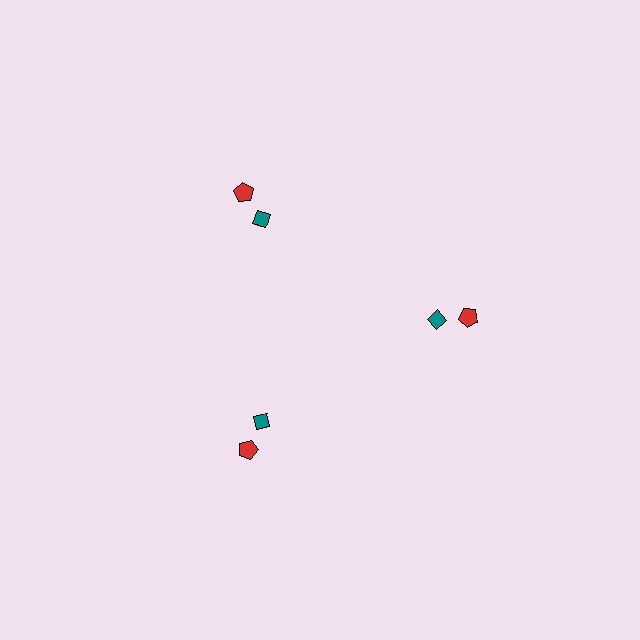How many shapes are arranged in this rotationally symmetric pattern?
There are 6 shapes, arranged in 3 groups of 2.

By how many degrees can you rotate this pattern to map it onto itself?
The pattern maps onto itself every 120 degrees of rotation.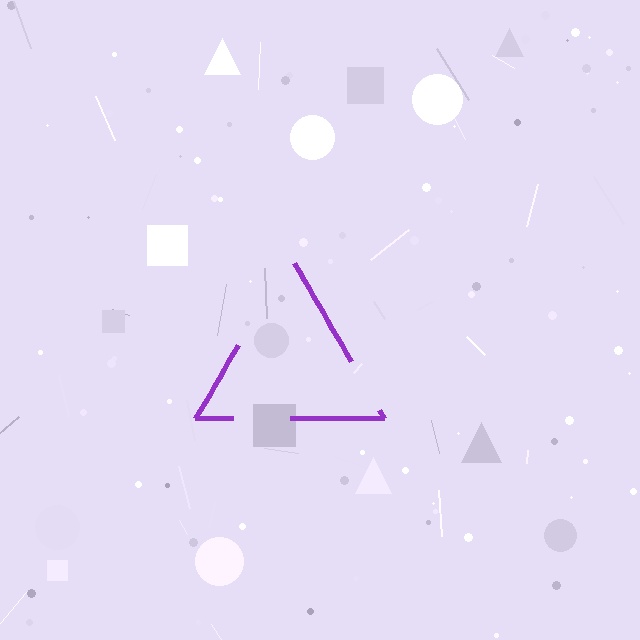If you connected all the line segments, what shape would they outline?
They would outline a triangle.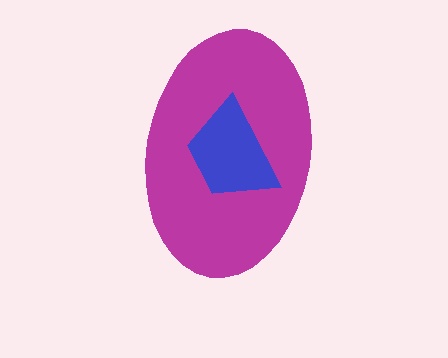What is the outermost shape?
The magenta ellipse.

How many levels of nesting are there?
2.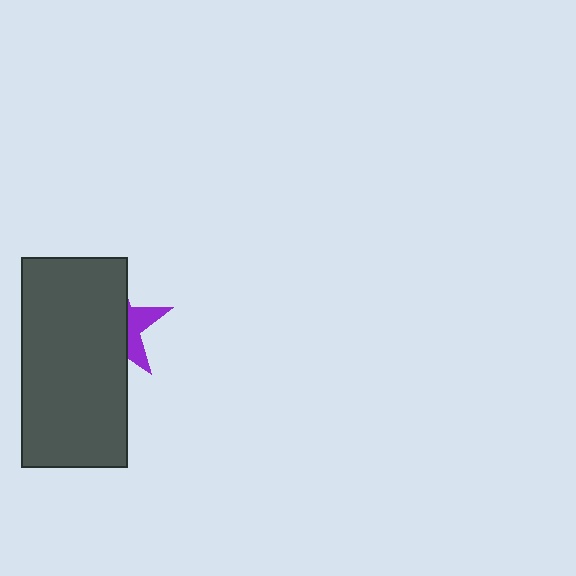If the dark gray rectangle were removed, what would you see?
You would see the complete purple star.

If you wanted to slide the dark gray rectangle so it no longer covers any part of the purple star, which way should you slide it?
Slide it left — that is the most direct way to separate the two shapes.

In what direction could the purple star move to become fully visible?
The purple star could move right. That would shift it out from behind the dark gray rectangle entirely.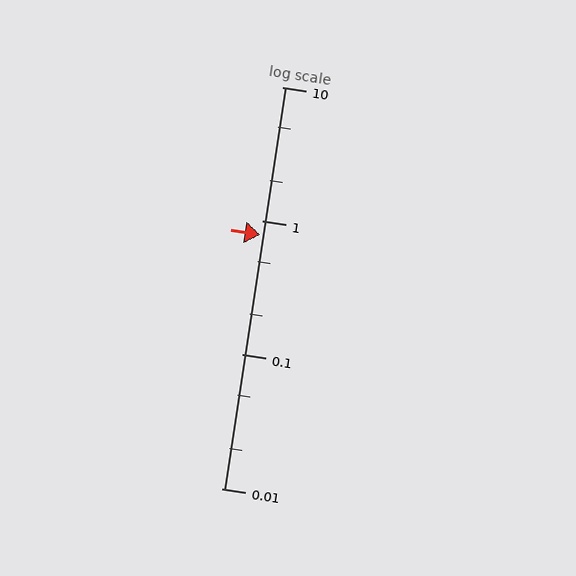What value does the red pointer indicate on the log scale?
The pointer indicates approximately 0.79.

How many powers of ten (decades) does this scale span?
The scale spans 3 decades, from 0.01 to 10.